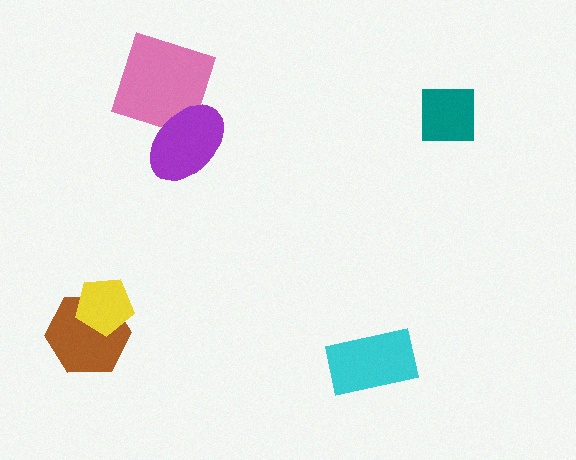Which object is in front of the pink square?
The purple ellipse is in front of the pink square.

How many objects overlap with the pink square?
1 object overlaps with the pink square.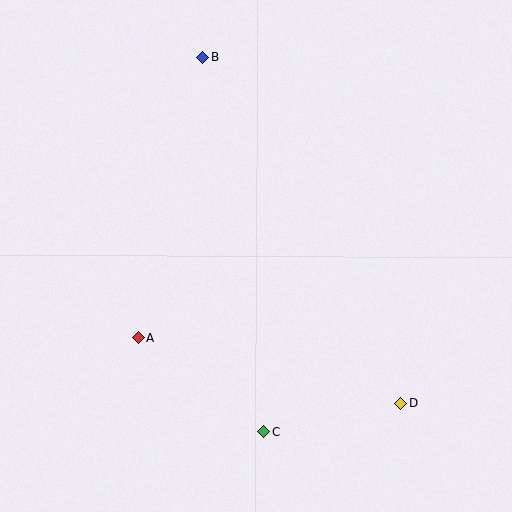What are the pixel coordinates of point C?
Point C is at (264, 432).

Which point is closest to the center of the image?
Point A at (138, 338) is closest to the center.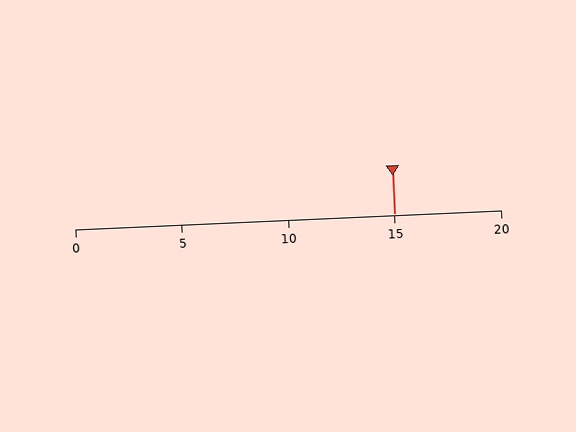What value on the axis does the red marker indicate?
The marker indicates approximately 15.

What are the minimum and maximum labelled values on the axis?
The axis runs from 0 to 20.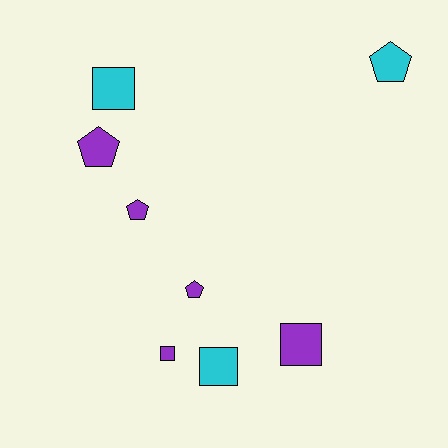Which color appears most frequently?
Purple, with 5 objects.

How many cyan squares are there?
There are 2 cyan squares.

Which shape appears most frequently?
Square, with 4 objects.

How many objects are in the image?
There are 8 objects.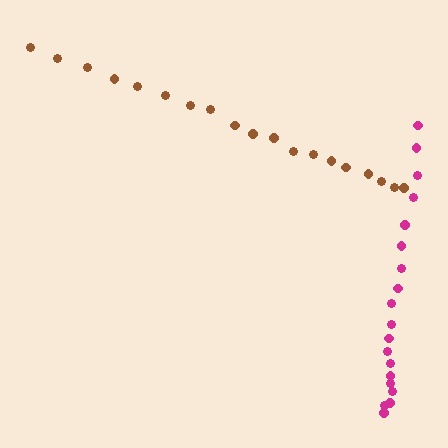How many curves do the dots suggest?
There are 2 distinct paths.